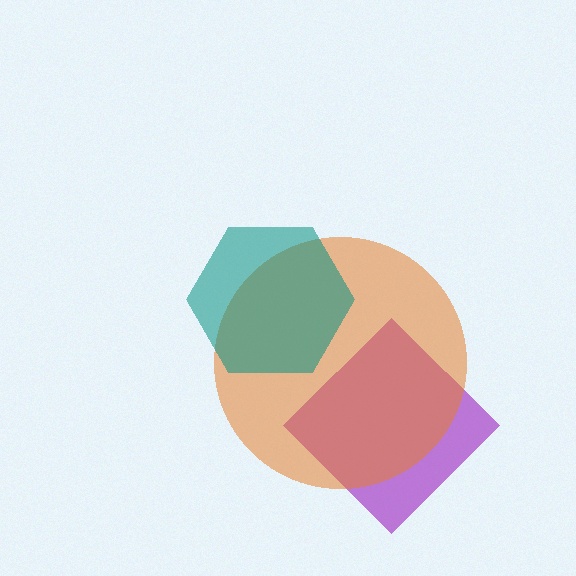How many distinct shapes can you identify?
There are 3 distinct shapes: a purple diamond, an orange circle, a teal hexagon.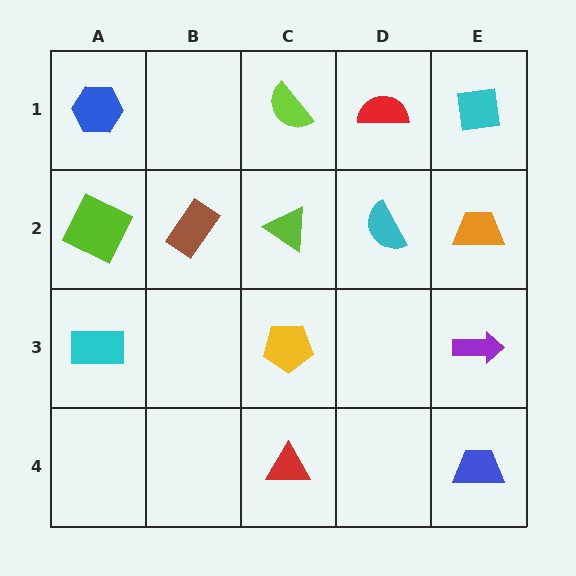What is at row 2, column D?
A cyan semicircle.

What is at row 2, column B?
A brown rectangle.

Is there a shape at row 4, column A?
No, that cell is empty.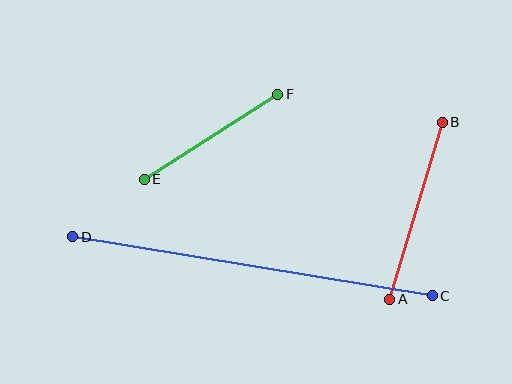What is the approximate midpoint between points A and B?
The midpoint is at approximately (416, 211) pixels.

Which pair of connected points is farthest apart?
Points C and D are farthest apart.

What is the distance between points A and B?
The distance is approximately 185 pixels.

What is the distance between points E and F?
The distance is approximately 158 pixels.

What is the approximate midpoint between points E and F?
The midpoint is at approximately (211, 137) pixels.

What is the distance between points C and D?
The distance is approximately 364 pixels.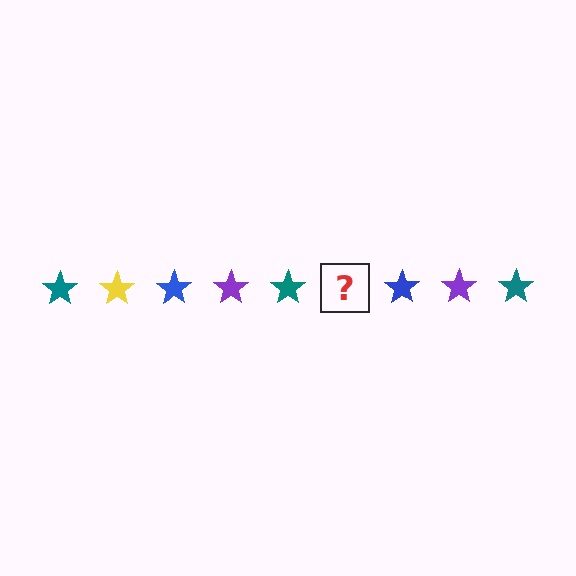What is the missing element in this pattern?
The missing element is a yellow star.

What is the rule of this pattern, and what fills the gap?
The rule is that the pattern cycles through teal, yellow, blue, purple stars. The gap should be filled with a yellow star.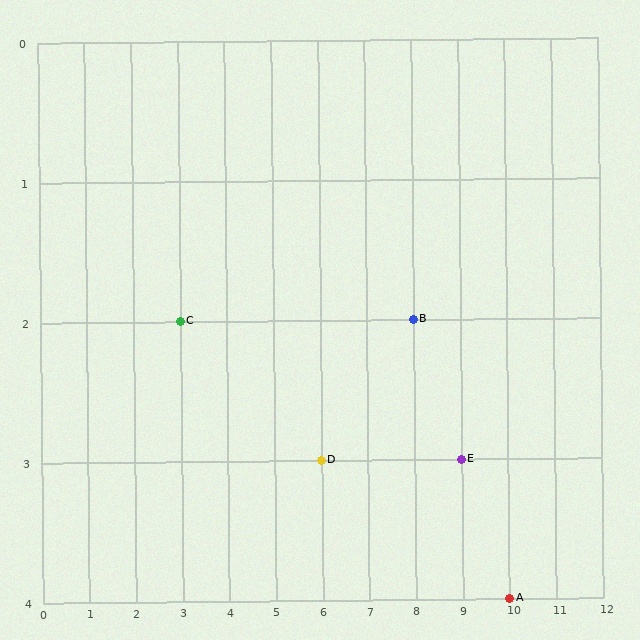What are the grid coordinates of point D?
Point D is at grid coordinates (6, 3).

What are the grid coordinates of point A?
Point A is at grid coordinates (10, 4).